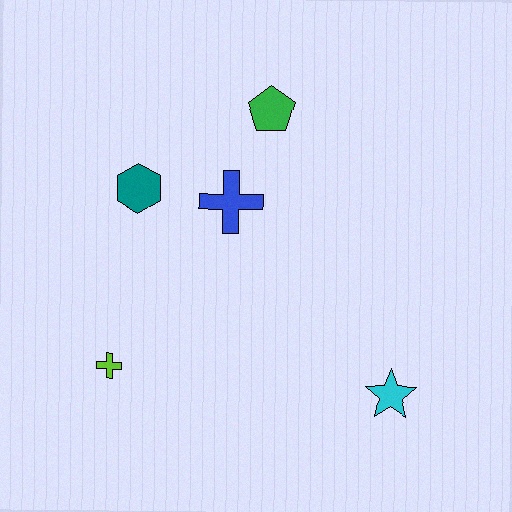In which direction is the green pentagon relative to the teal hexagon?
The green pentagon is to the right of the teal hexagon.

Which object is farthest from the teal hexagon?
The cyan star is farthest from the teal hexagon.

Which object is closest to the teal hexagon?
The blue cross is closest to the teal hexagon.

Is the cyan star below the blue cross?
Yes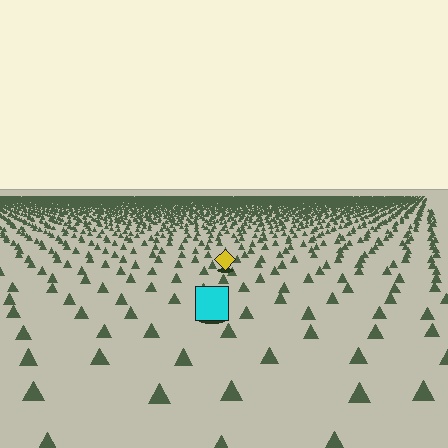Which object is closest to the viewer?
The cyan square is closest. The texture marks near it are larger and more spread out.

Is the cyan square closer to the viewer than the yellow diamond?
Yes. The cyan square is closer — you can tell from the texture gradient: the ground texture is coarser near it.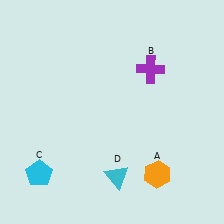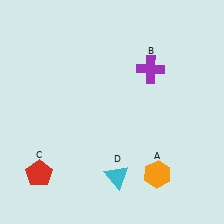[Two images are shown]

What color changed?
The pentagon (C) changed from cyan in Image 1 to red in Image 2.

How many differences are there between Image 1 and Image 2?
There is 1 difference between the two images.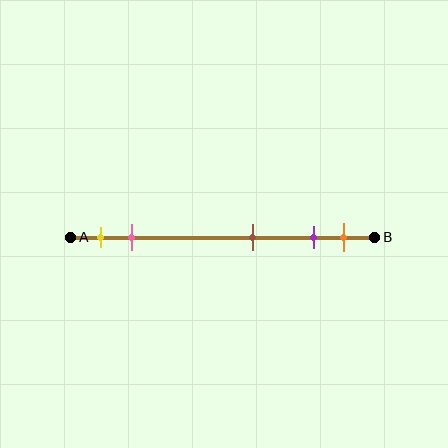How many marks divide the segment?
There are 5 marks dividing the segment.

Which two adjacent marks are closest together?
The purple and orange marks are the closest adjacent pair.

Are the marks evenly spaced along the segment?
No, the marks are not evenly spaced.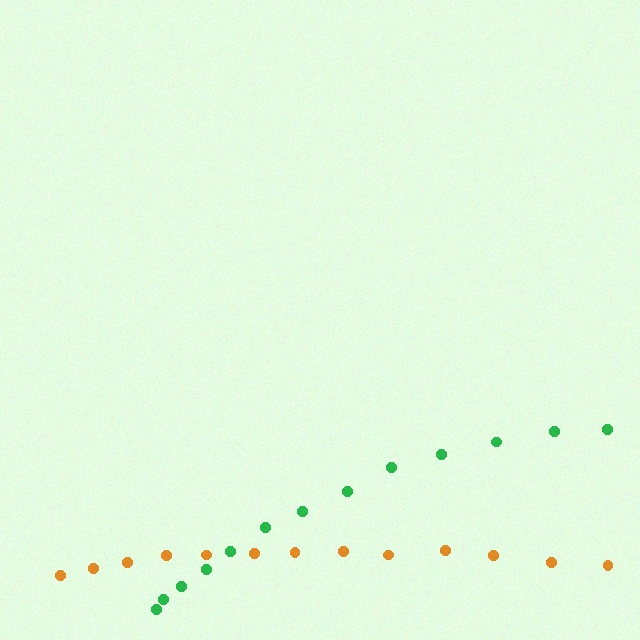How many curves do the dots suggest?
There are 2 distinct paths.